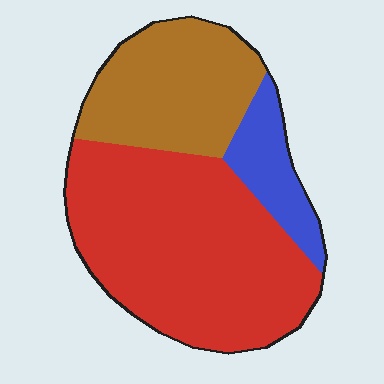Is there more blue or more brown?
Brown.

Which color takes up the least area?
Blue, at roughly 10%.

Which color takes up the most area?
Red, at roughly 60%.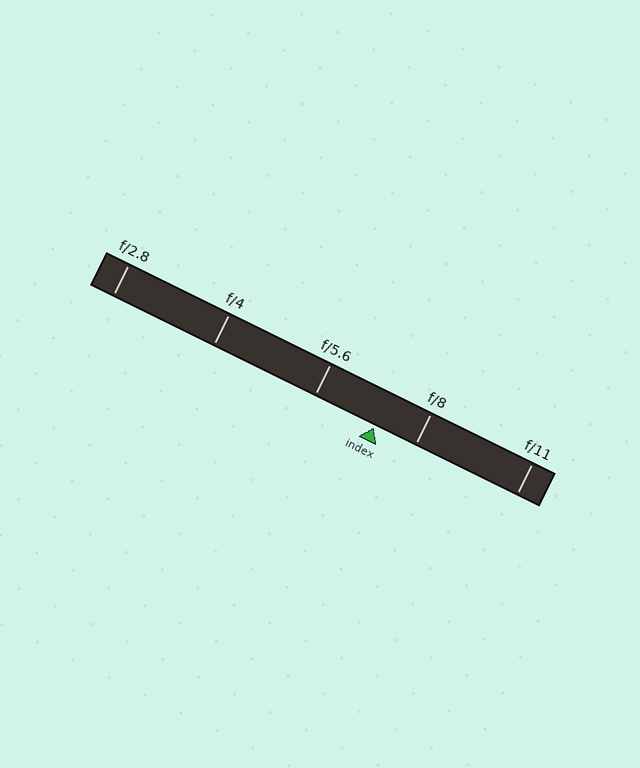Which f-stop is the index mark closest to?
The index mark is closest to f/8.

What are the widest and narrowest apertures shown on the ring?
The widest aperture shown is f/2.8 and the narrowest is f/11.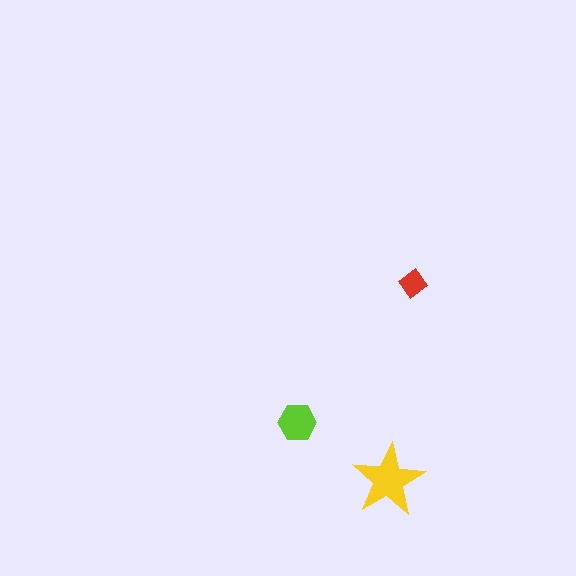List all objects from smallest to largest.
The red diamond, the lime hexagon, the yellow star.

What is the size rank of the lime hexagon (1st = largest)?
2nd.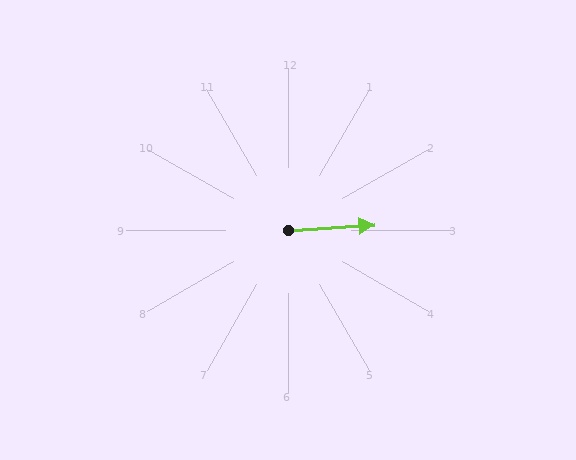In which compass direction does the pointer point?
East.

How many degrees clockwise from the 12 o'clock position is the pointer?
Approximately 87 degrees.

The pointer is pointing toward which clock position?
Roughly 3 o'clock.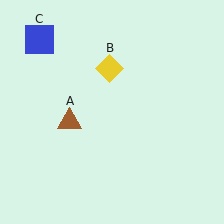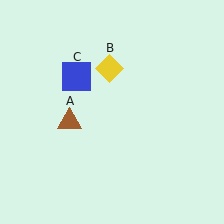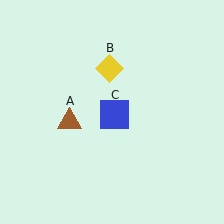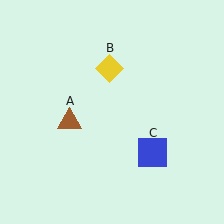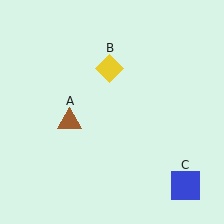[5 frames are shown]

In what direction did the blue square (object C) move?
The blue square (object C) moved down and to the right.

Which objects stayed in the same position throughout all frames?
Brown triangle (object A) and yellow diamond (object B) remained stationary.